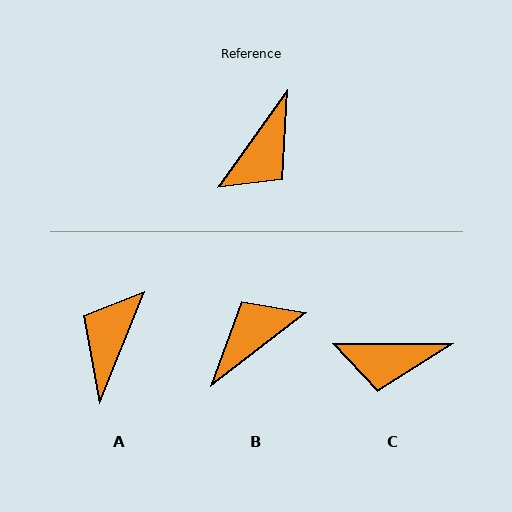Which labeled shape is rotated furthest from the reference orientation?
A, about 167 degrees away.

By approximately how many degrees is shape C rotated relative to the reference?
Approximately 54 degrees clockwise.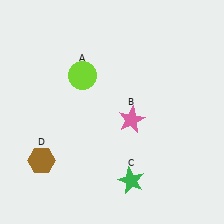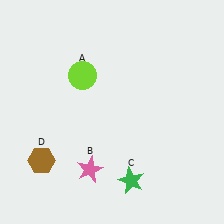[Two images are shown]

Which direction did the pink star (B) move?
The pink star (B) moved down.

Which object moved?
The pink star (B) moved down.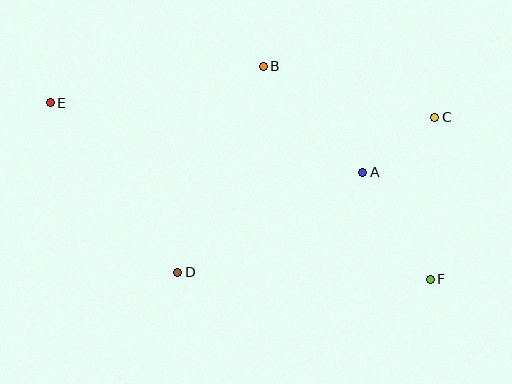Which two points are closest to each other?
Points A and C are closest to each other.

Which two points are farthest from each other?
Points E and F are farthest from each other.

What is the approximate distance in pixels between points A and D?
The distance between A and D is approximately 210 pixels.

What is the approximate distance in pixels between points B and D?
The distance between B and D is approximately 223 pixels.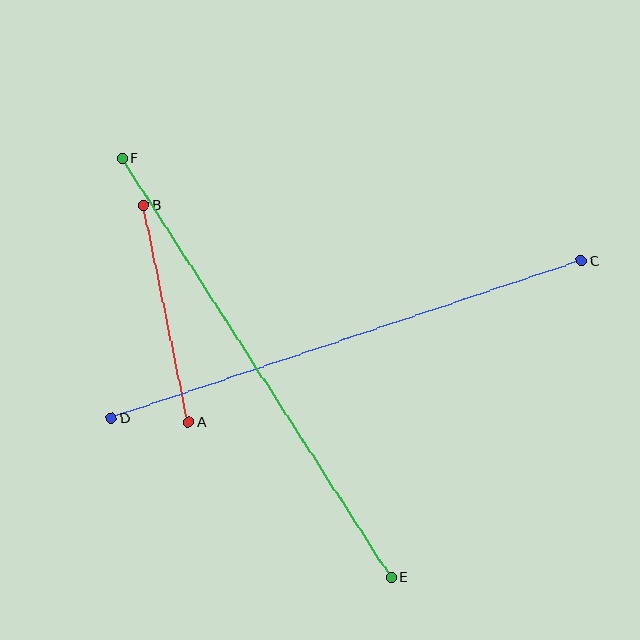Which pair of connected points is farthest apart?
Points E and F are farthest apart.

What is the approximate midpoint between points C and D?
The midpoint is at approximately (346, 339) pixels.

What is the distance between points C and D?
The distance is approximately 496 pixels.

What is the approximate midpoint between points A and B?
The midpoint is at approximately (166, 314) pixels.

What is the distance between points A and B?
The distance is approximately 221 pixels.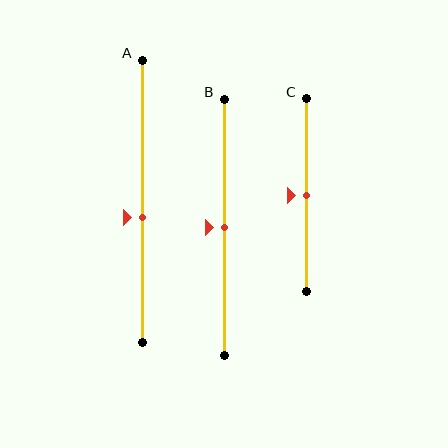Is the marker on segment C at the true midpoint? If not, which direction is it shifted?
Yes, the marker on segment C is at the true midpoint.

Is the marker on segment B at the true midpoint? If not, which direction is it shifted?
Yes, the marker on segment B is at the true midpoint.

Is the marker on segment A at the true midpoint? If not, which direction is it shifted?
No, the marker on segment A is shifted downward by about 6% of the segment length.